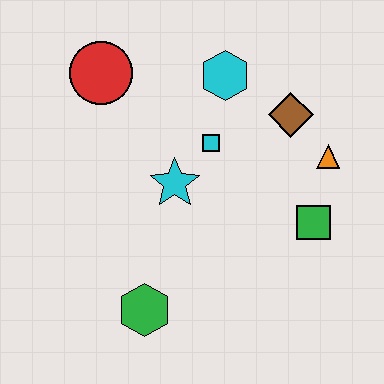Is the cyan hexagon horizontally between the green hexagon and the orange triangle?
Yes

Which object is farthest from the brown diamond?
The green hexagon is farthest from the brown diamond.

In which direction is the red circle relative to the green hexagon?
The red circle is above the green hexagon.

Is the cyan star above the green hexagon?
Yes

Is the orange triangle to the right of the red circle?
Yes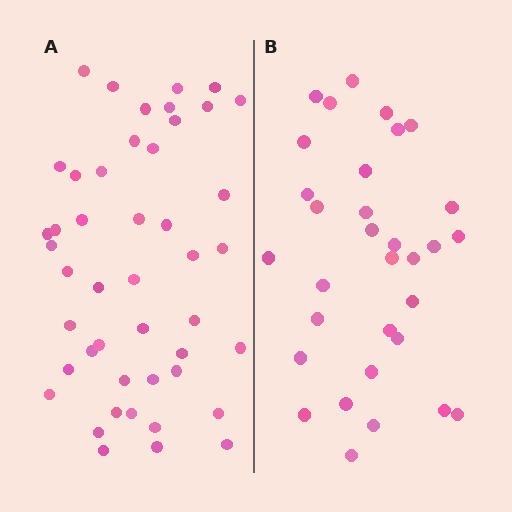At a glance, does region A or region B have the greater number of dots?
Region A (the left region) has more dots.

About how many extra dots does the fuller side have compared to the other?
Region A has approximately 15 more dots than region B.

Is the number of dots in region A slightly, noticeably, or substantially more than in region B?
Region A has noticeably more, but not dramatically so. The ratio is roughly 1.4 to 1.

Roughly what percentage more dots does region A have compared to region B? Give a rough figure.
About 45% more.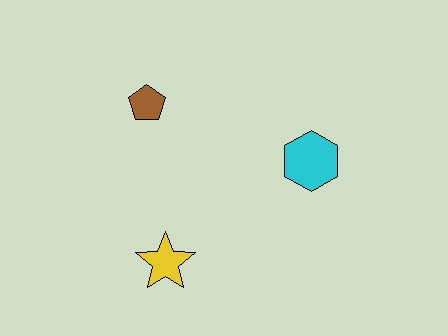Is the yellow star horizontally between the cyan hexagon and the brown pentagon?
Yes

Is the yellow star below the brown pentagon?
Yes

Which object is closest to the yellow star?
The brown pentagon is closest to the yellow star.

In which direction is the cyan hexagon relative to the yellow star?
The cyan hexagon is to the right of the yellow star.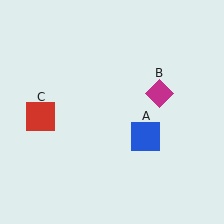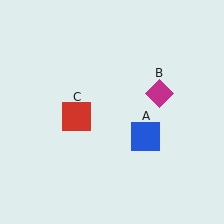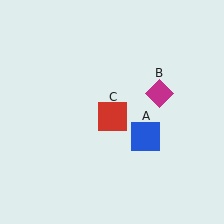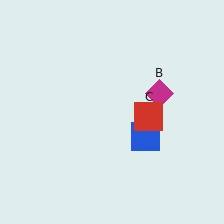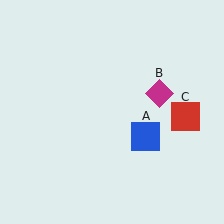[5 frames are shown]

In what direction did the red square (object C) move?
The red square (object C) moved right.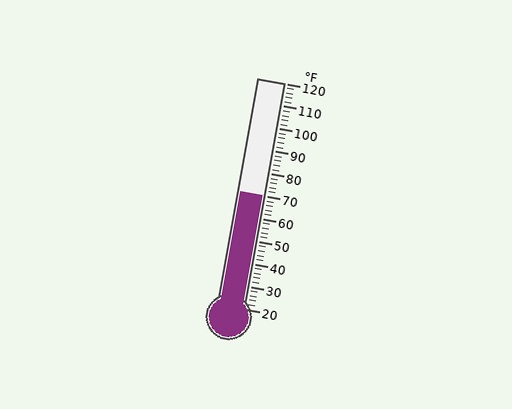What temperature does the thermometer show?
The thermometer shows approximately 70°F.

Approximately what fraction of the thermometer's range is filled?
The thermometer is filled to approximately 50% of its range.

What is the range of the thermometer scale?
The thermometer scale ranges from 20°F to 120°F.